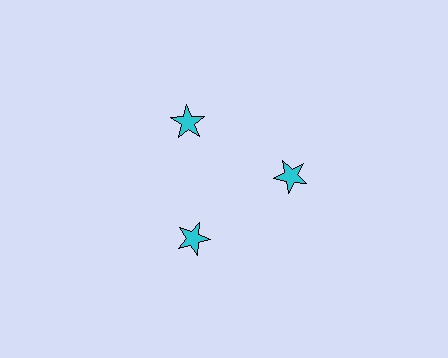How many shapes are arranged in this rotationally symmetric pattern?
There are 3 shapes, arranged in 3 groups of 1.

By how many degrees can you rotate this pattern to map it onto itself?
The pattern maps onto itself every 120 degrees of rotation.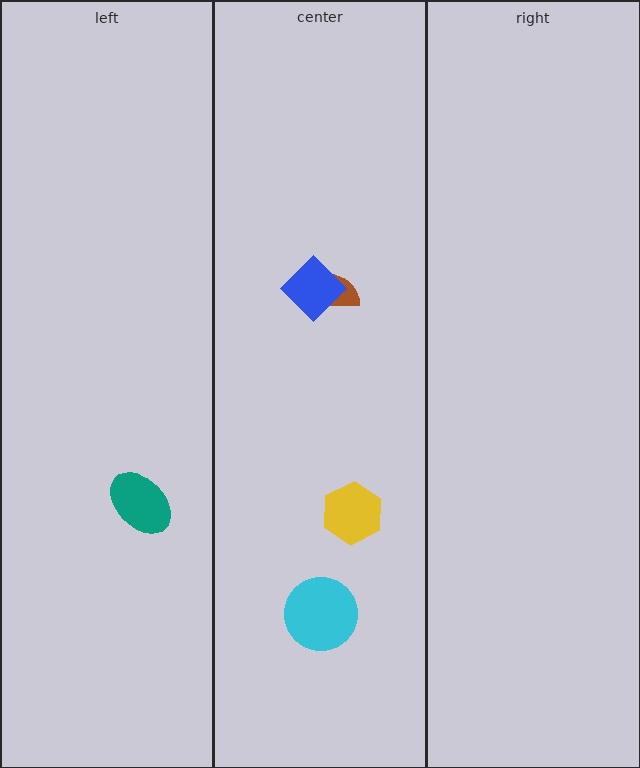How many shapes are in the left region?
1.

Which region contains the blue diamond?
The center region.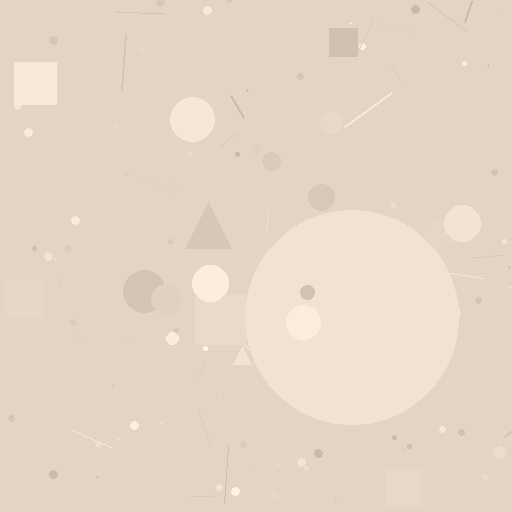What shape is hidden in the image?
A circle is hidden in the image.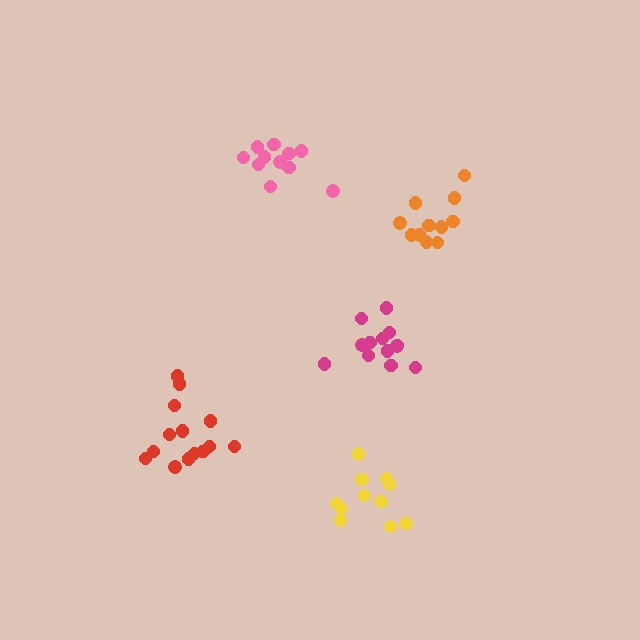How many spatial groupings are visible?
There are 5 spatial groupings.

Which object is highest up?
The pink cluster is topmost.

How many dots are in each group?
Group 1: 14 dots, Group 2: 14 dots, Group 3: 11 dots, Group 4: 11 dots, Group 5: 11 dots (61 total).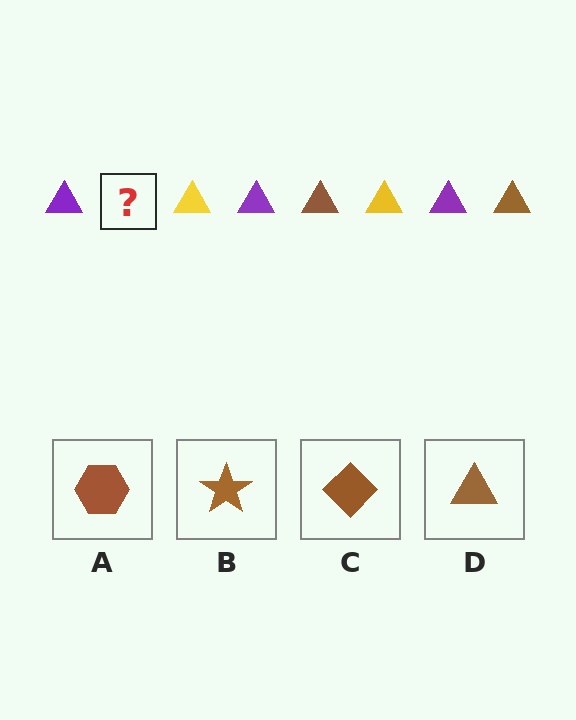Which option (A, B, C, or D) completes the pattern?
D.